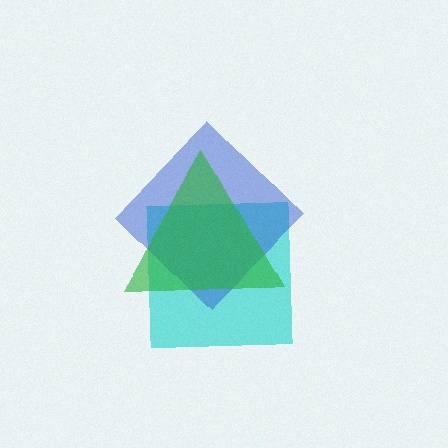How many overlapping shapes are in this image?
There are 3 overlapping shapes in the image.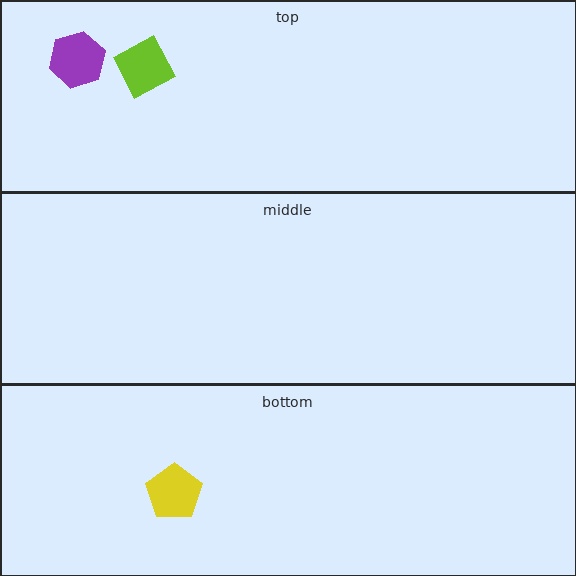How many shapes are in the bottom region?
1.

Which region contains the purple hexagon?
The top region.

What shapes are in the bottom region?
The yellow pentagon.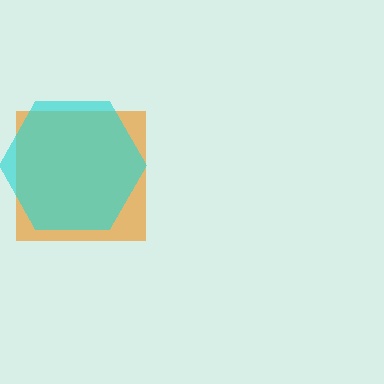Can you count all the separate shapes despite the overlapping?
Yes, there are 2 separate shapes.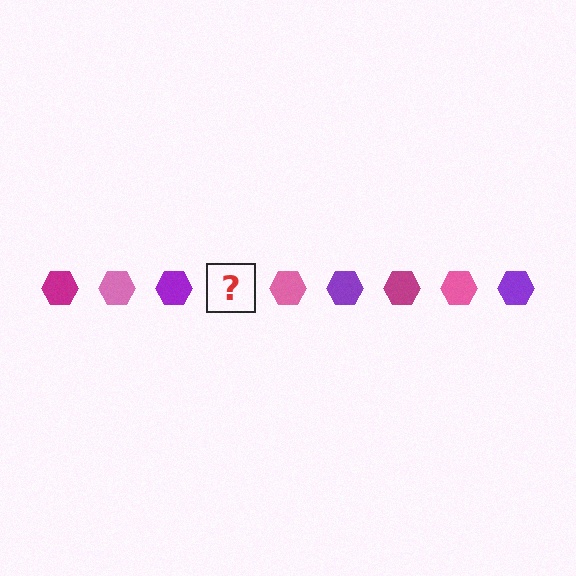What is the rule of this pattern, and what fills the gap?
The rule is that the pattern cycles through magenta, pink, purple hexagons. The gap should be filled with a magenta hexagon.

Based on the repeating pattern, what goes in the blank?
The blank should be a magenta hexagon.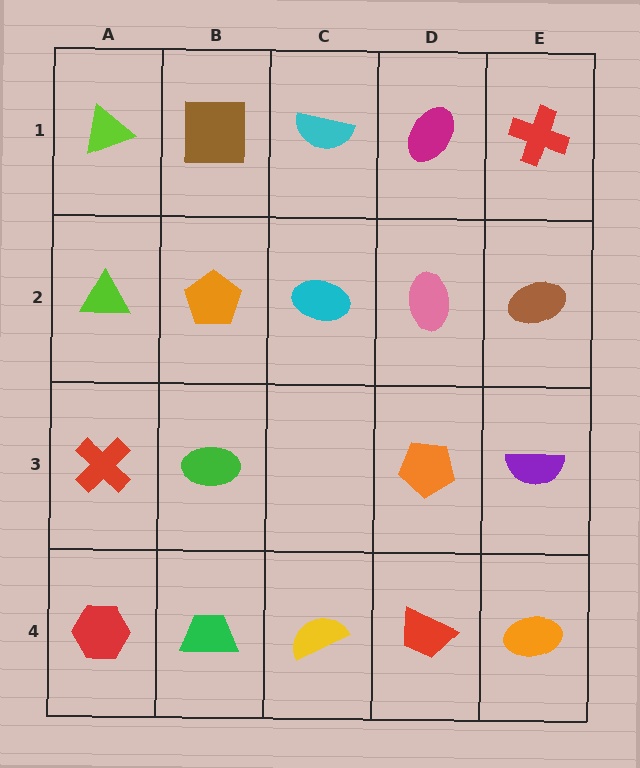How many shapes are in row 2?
5 shapes.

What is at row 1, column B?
A brown square.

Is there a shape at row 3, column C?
No, that cell is empty.